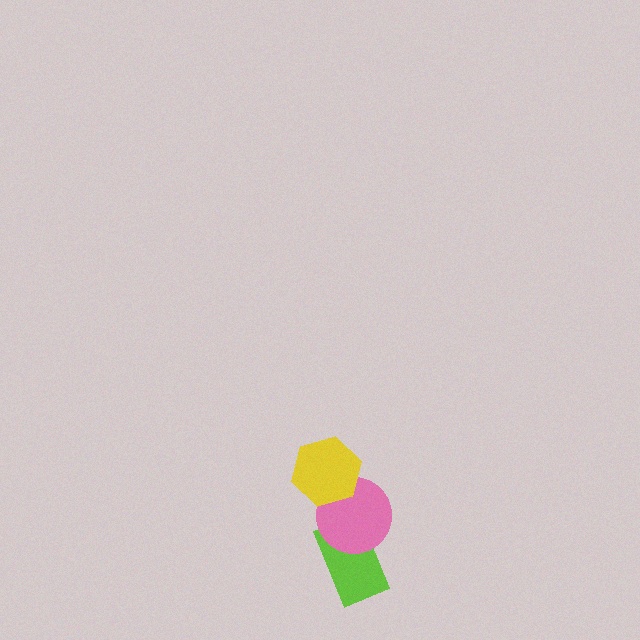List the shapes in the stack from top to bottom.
From top to bottom: the yellow hexagon, the pink circle, the lime rectangle.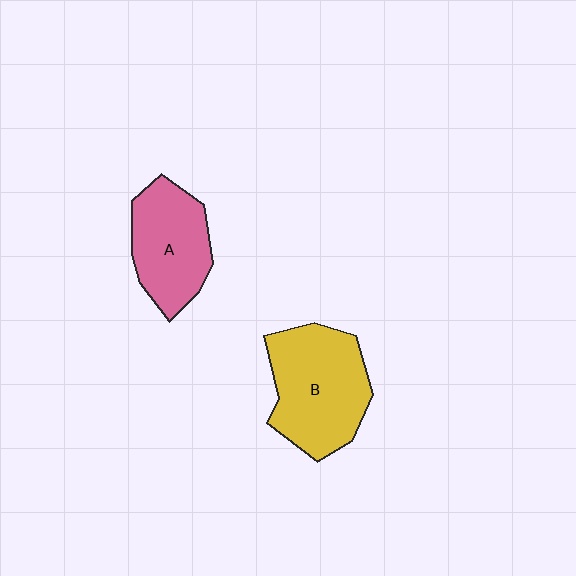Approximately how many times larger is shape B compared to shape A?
Approximately 1.3 times.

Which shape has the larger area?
Shape B (yellow).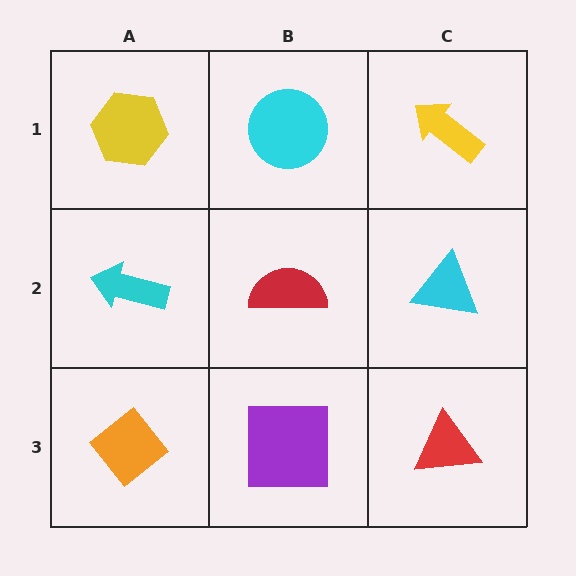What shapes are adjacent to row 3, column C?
A cyan triangle (row 2, column C), a purple square (row 3, column B).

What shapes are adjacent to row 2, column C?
A yellow arrow (row 1, column C), a red triangle (row 3, column C), a red semicircle (row 2, column B).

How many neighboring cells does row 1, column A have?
2.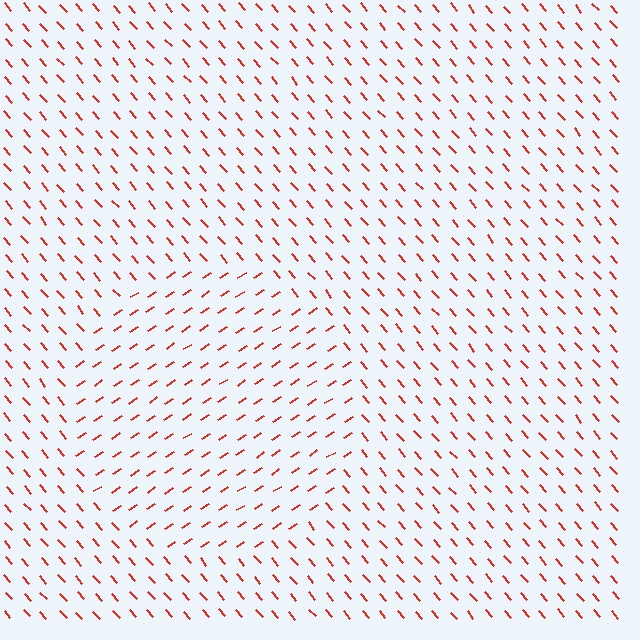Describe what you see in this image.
The image is filled with small red line segments. A circle region in the image has lines oriented differently from the surrounding lines, creating a visible texture boundary.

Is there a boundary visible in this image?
Yes, there is a texture boundary formed by a change in line orientation.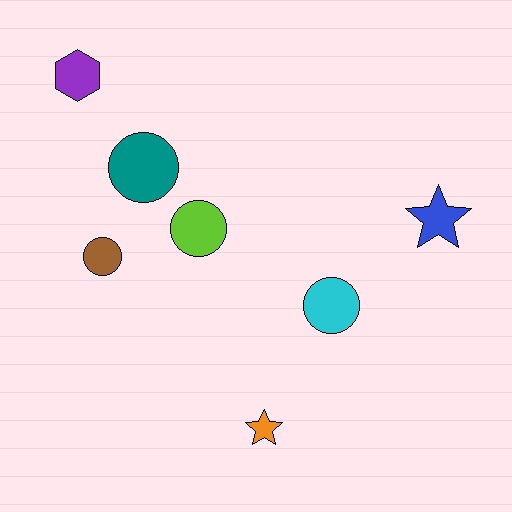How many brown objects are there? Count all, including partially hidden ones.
There is 1 brown object.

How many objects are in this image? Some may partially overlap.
There are 7 objects.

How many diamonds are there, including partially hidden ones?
There are no diamonds.